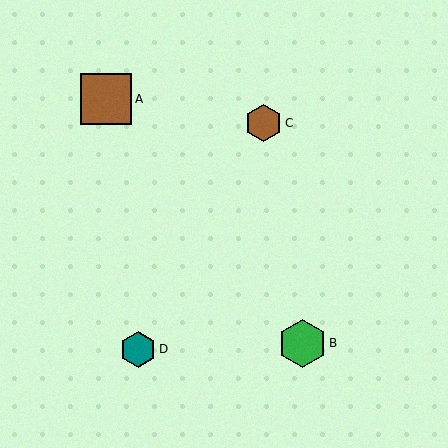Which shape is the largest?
The brown square (labeled A) is the largest.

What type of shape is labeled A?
Shape A is a brown square.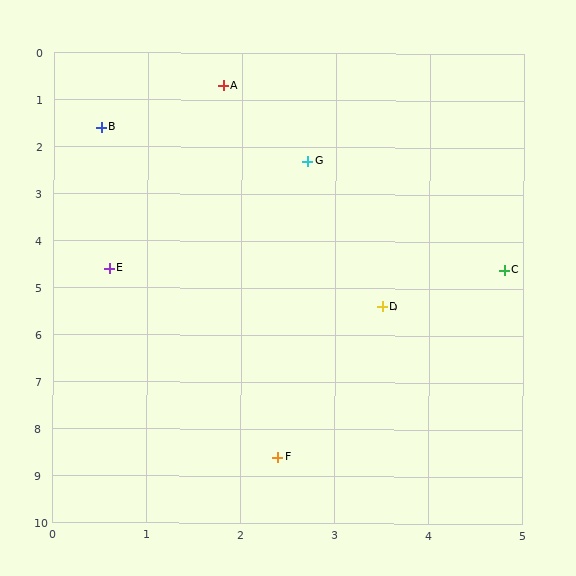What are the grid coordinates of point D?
Point D is at approximately (3.5, 5.4).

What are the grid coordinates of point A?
Point A is at approximately (1.8, 0.7).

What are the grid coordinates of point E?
Point E is at approximately (0.6, 4.6).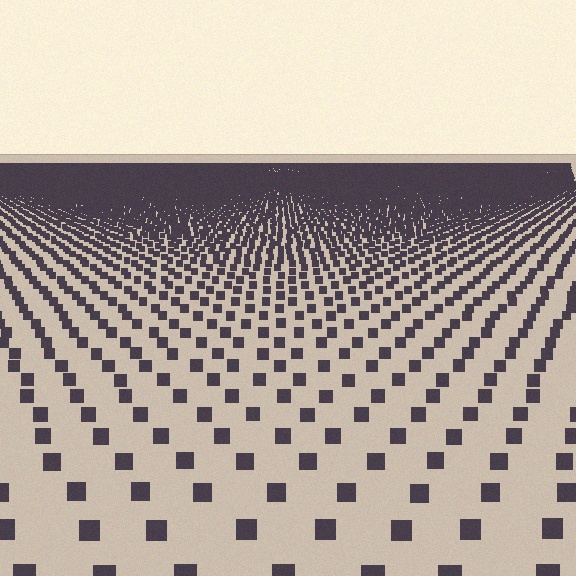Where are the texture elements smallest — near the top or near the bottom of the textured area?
Near the top.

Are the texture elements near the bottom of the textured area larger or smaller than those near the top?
Larger. Near the bottom, elements are closer to the viewer and appear at a bigger on-screen size.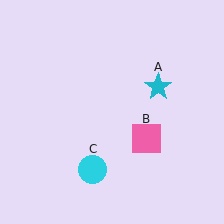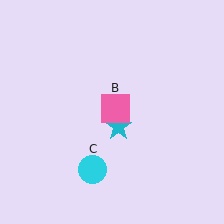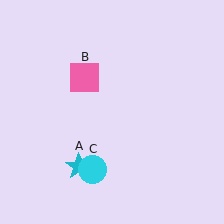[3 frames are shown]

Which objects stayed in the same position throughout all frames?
Cyan circle (object C) remained stationary.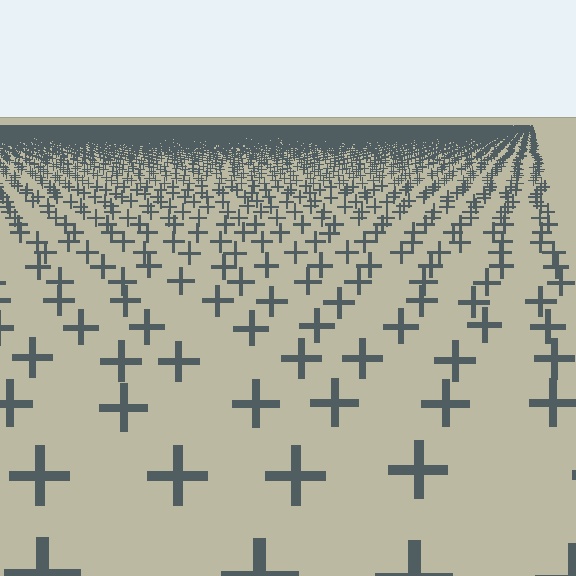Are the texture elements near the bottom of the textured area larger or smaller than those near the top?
Larger. Near the bottom, elements are closer to the viewer and appear at a bigger on-screen size.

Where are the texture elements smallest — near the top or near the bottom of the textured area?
Near the top.